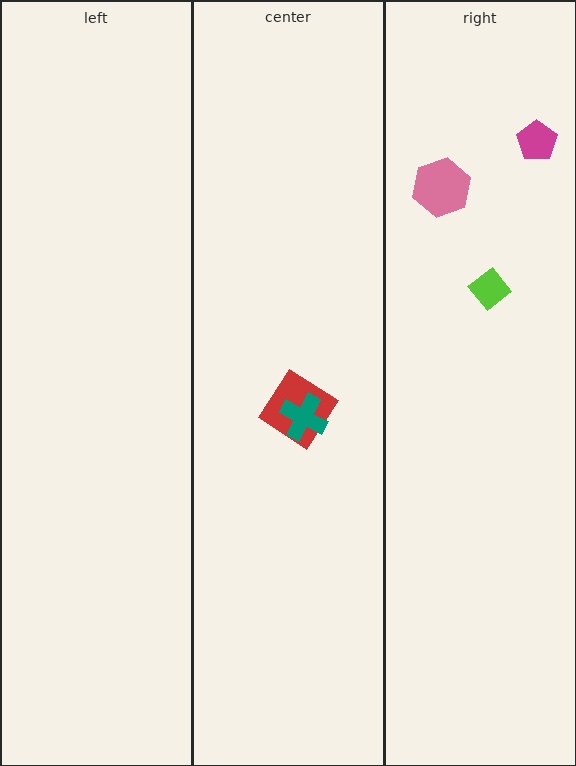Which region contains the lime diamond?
The right region.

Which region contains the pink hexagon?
The right region.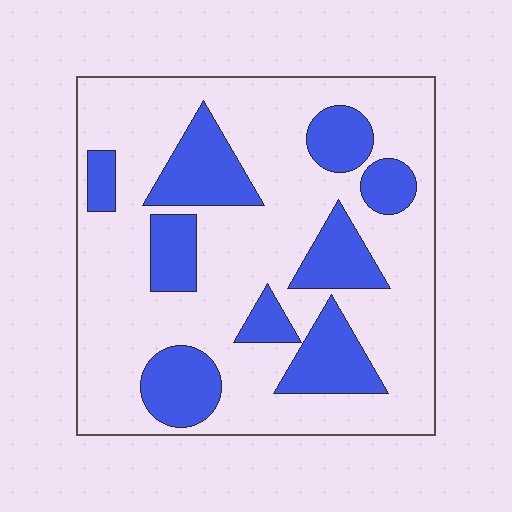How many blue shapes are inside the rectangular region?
9.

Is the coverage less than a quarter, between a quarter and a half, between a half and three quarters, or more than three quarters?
Between a quarter and a half.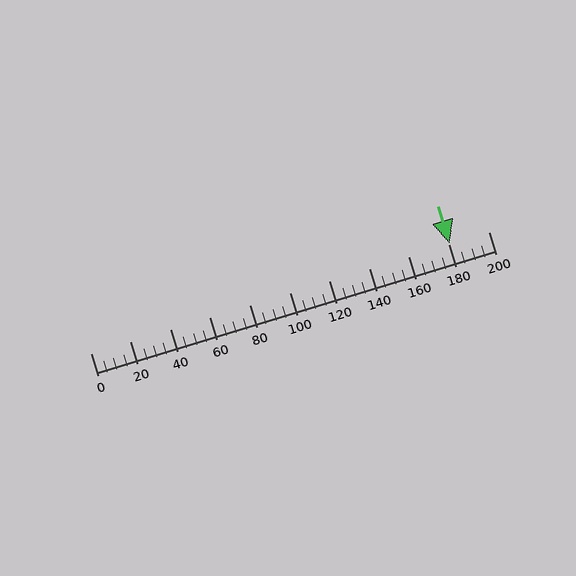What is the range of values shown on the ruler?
The ruler shows values from 0 to 200.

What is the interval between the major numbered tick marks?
The major tick marks are spaced 20 units apart.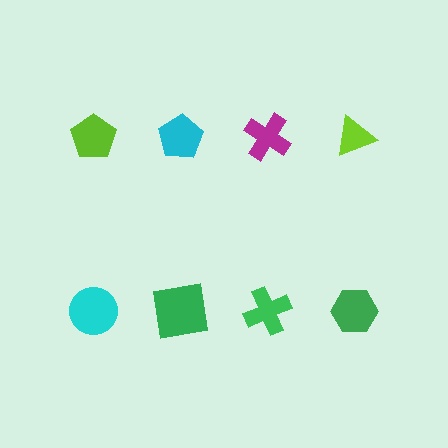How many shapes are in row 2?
4 shapes.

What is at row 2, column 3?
A green cross.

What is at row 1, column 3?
A magenta cross.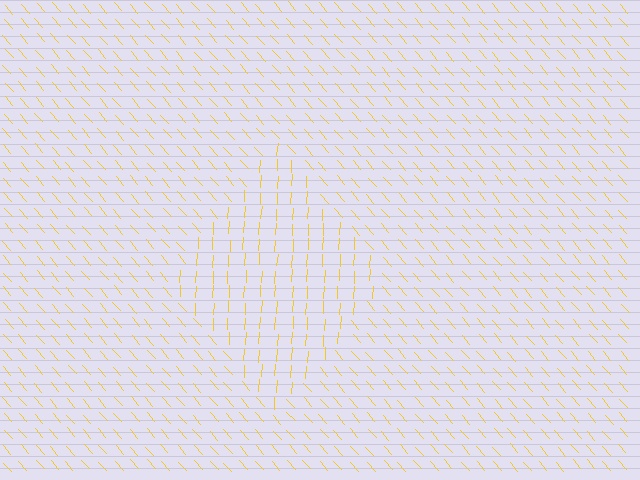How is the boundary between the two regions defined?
The boundary is defined purely by a change in line orientation (approximately 45 degrees difference). All lines are the same color and thickness.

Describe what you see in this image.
The image is filled with small yellow line segments. A diamond region in the image has lines oriented differently from the surrounding lines, creating a visible texture boundary.